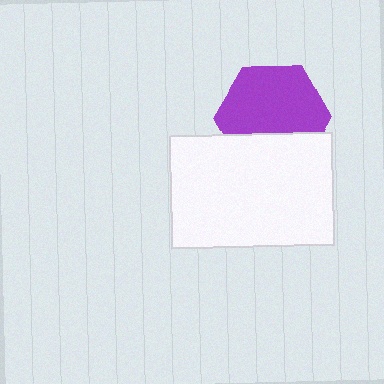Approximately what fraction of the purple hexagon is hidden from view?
Roughly 31% of the purple hexagon is hidden behind the white rectangle.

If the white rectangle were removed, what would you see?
You would see the complete purple hexagon.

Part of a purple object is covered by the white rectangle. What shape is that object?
It is a hexagon.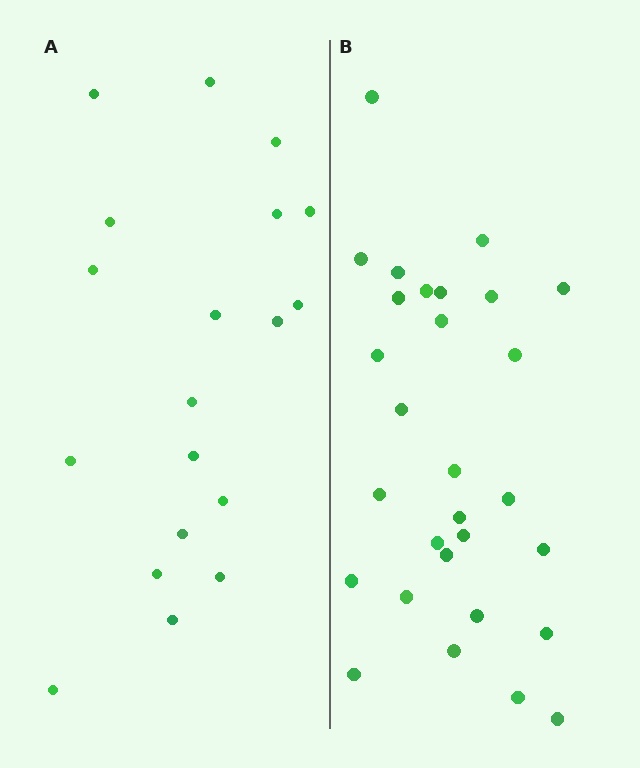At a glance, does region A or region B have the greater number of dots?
Region B (the right region) has more dots.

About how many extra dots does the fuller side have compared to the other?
Region B has roughly 10 or so more dots than region A.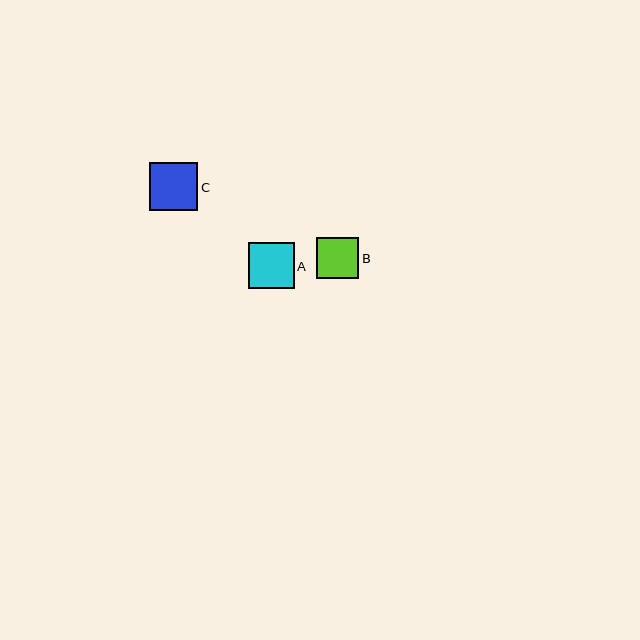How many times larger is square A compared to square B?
Square A is approximately 1.1 times the size of square B.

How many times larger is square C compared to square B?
Square C is approximately 1.1 times the size of square B.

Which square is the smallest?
Square B is the smallest with a size of approximately 42 pixels.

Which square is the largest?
Square C is the largest with a size of approximately 48 pixels.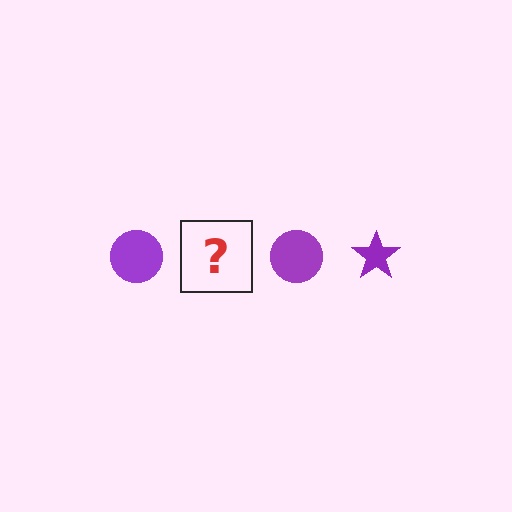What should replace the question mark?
The question mark should be replaced with a purple star.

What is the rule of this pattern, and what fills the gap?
The rule is that the pattern cycles through circle, star shapes in purple. The gap should be filled with a purple star.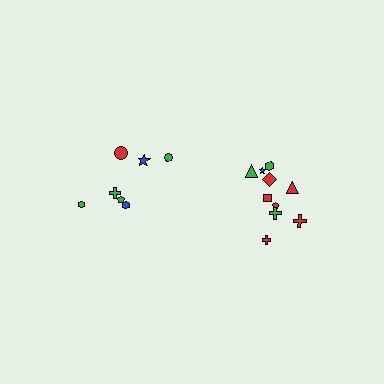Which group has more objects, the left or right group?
The right group.